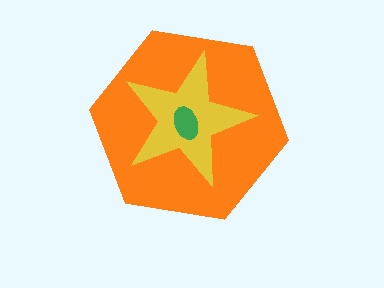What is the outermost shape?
The orange hexagon.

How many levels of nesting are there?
3.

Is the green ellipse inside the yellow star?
Yes.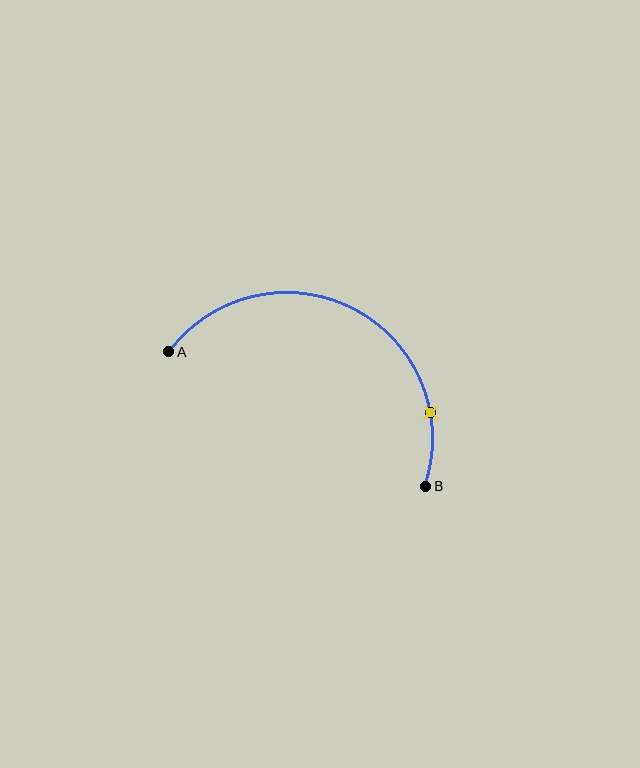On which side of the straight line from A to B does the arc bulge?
The arc bulges above the straight line connecting A and B.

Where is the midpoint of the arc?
The arc midpoint is the point on the curve farthest from the straight line joining A and B. It sits above that line.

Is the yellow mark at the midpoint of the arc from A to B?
No. The yellow mark lies on the arc but is closer to endpoint B. The arc midpoint would be at the point on the curve equidistant along the arc from both A and B.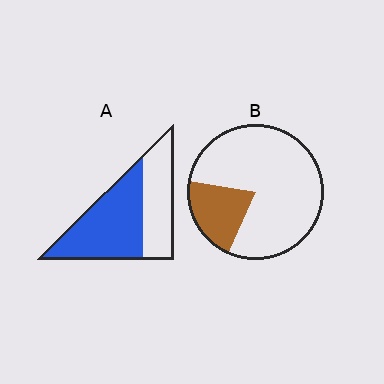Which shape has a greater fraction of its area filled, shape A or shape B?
Shape A.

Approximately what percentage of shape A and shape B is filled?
A is approximately 60% and B is approximately 20%.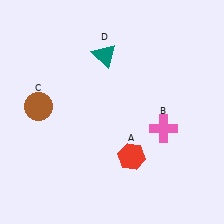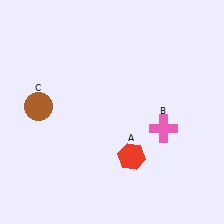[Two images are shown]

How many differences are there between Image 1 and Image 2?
There is 1 difference between the two images.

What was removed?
The teal triangle (D) was removed in Image 2.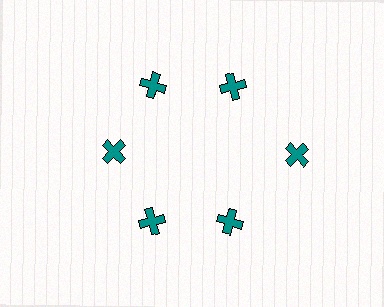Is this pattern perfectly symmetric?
No. The 6 teal crosses are arranged in a ring, but one element near the 3 o'clock position is pushed outward from the center, breaking the 6-fold rotational symmetry.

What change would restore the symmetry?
The symmetry would be restored by moving it inward, back onto the ring so that all 6 crosses sit at equal angles and equal distance from the center.